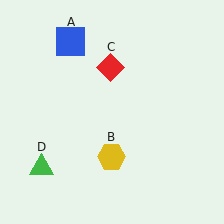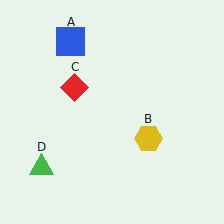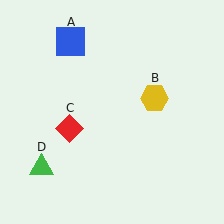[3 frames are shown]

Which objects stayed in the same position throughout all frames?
Blue square (object A) and green triangle (object D) remained stationary.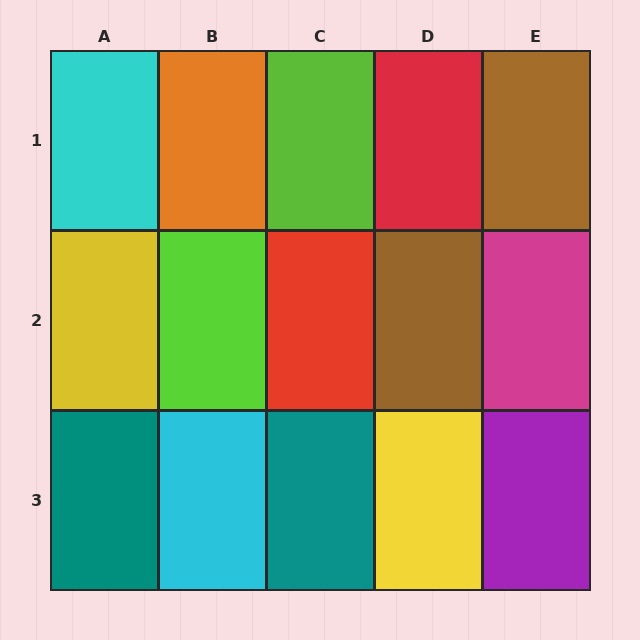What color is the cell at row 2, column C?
Red.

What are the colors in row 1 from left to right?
Cyan, orange, lime, red, brown.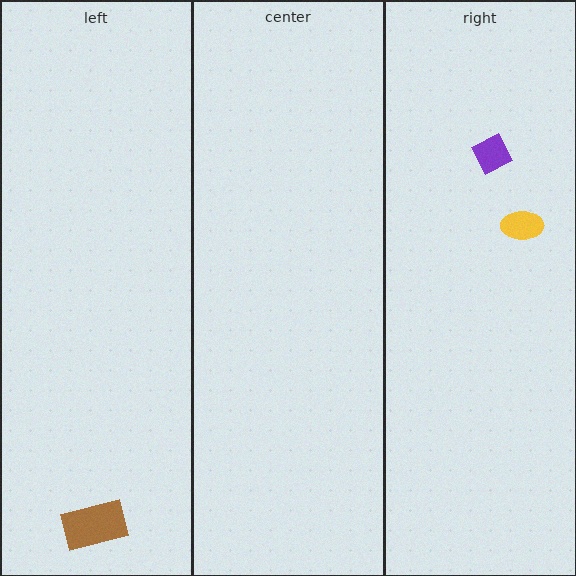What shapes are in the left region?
The brown rectangle.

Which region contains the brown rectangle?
The left region.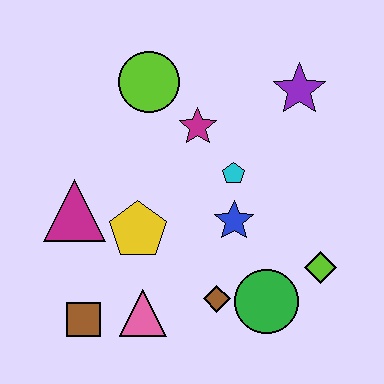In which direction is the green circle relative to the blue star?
The green circle is below the blue star.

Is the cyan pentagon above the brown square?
Yes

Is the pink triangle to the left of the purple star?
Yes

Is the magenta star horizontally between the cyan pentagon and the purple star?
No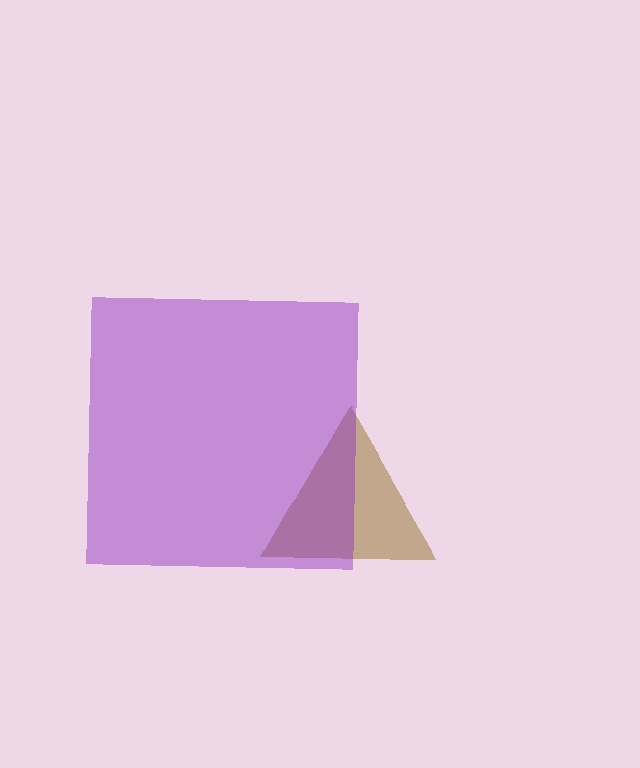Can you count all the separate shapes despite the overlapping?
Yes, there are 2 separate shapes.